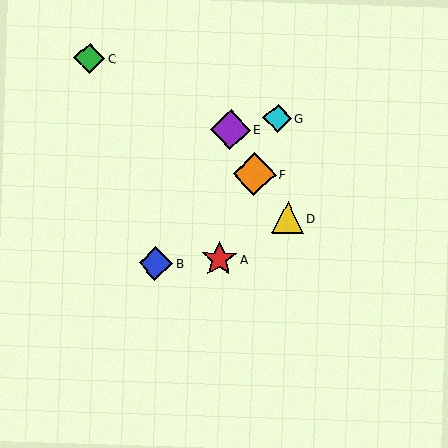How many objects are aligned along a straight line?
3 objects (A, F, G) are aligned along a straight line.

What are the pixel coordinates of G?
Object G is at (277, 118).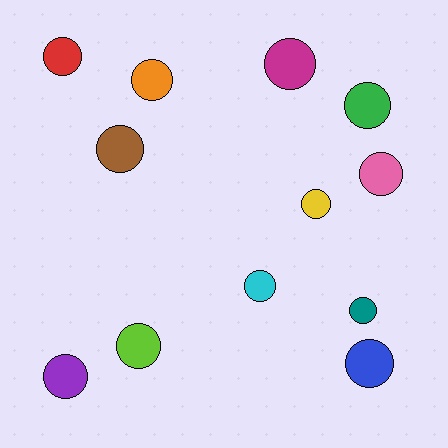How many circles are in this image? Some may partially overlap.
There are 12 circles.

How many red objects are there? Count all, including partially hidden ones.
There is 1 red object.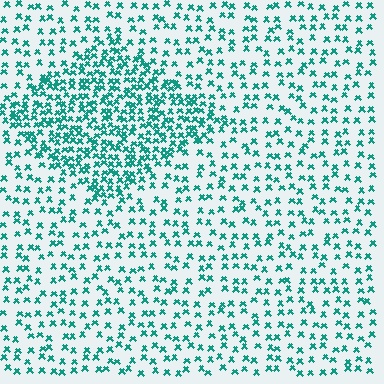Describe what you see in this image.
The image contains small teal elements arranged at two different densities. A diamond-shaped region is visible where the elements are more densely packed than the surrounding area.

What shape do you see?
I see a diamond.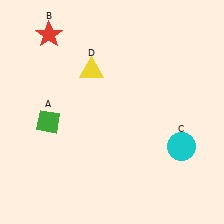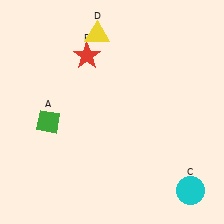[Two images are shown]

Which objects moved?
The objects that moved are: the red star (B), the cyan circle (C), the yellow triangle (D).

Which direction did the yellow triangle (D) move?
The yellow triangle (D) moved up.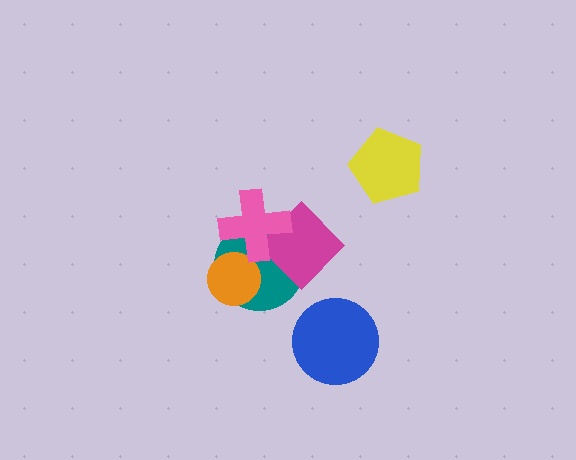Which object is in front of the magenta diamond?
The pink cross is in front of the magenta diamond.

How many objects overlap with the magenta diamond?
2 objects overlap with the magenta diamond.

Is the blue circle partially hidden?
No, no other shape covers it.